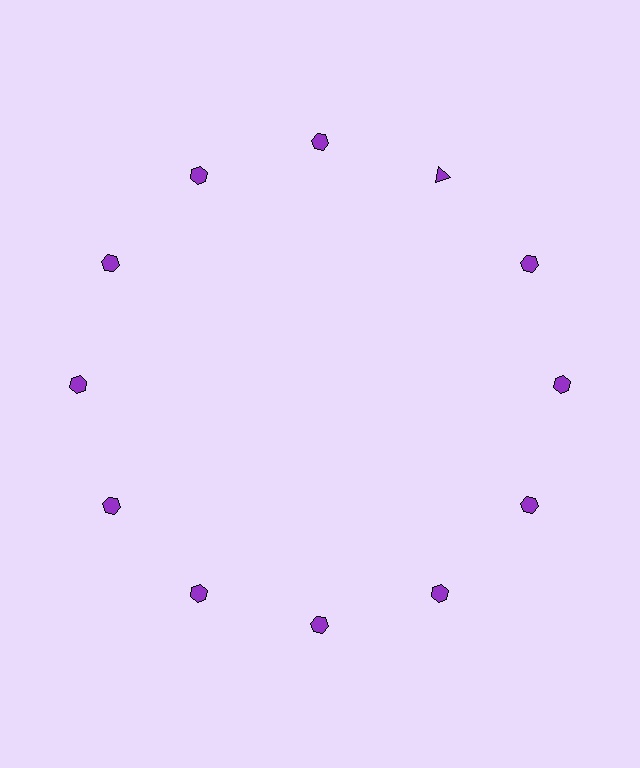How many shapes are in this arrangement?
There are 12 shapes arranged in a ring pattern.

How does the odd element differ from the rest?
It has a different shape: triangle instead of hexagon.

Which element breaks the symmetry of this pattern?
The purple triangle at roughly the 1 o'clock position breaks the symmetry. All other shapes are purple hexagons.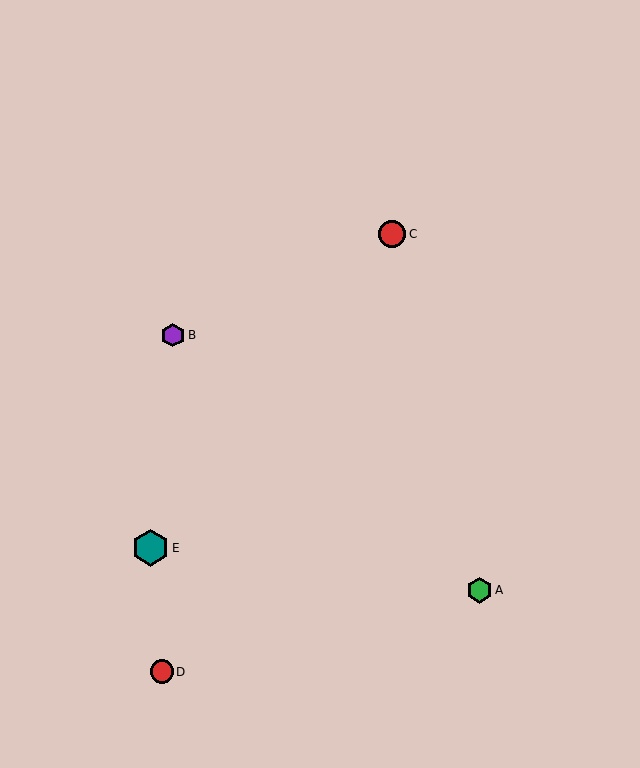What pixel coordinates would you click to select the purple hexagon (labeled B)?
Click at (173, 335) to select the purple hexagon B.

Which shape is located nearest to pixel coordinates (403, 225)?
The red circle (labeled C) at (392, 234) is nearest to that location.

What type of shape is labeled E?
Shape E is a teal hexagon.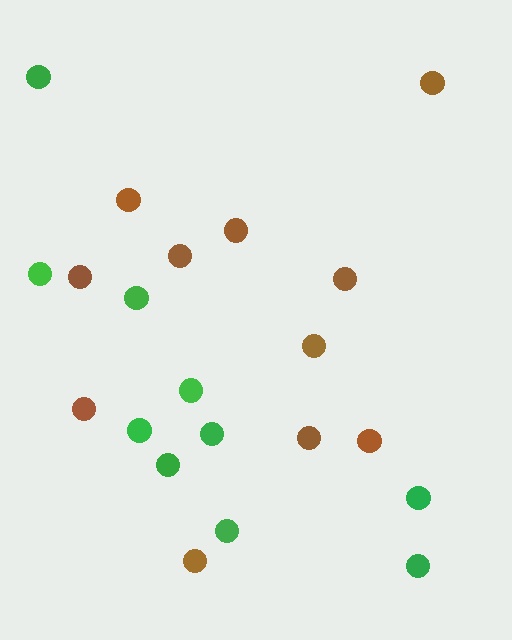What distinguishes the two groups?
There are 2 groups: one group of brown circles (11) and one group of green circles (10).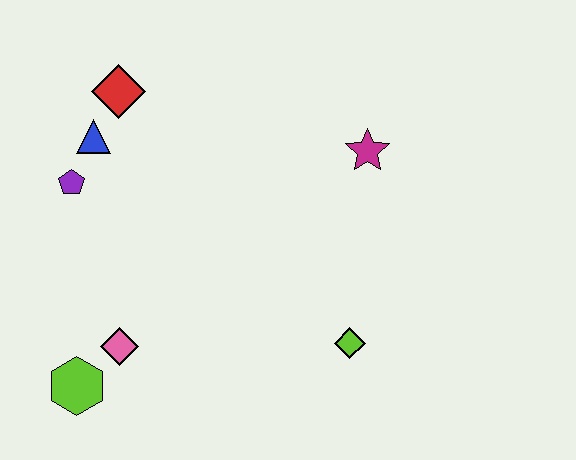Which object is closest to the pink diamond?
The lime hexagon is closest to the pink diamond.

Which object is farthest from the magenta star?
The lime hexagon is farthest from the magenta star.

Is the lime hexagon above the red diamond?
No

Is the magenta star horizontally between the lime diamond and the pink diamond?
No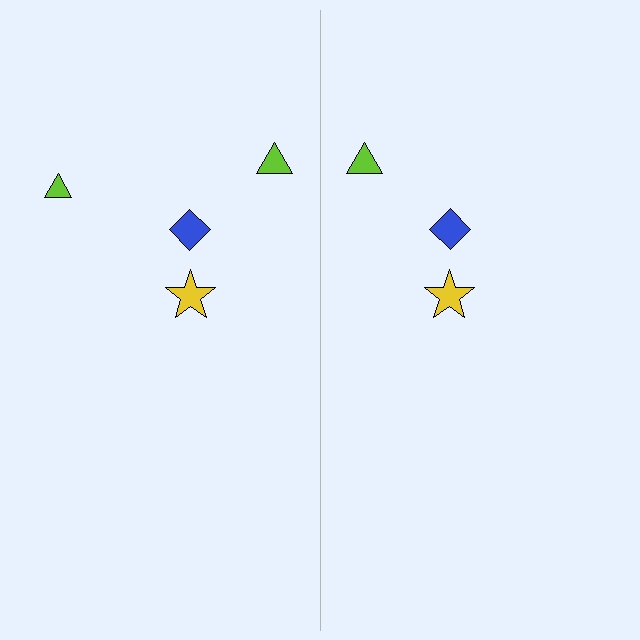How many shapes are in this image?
There are 7 shapes in this image.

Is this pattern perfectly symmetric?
No, the pattern is not perfectly symmetric. A lime triangle is missing from the right side.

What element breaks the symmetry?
A lime triangle is missing from the right side.